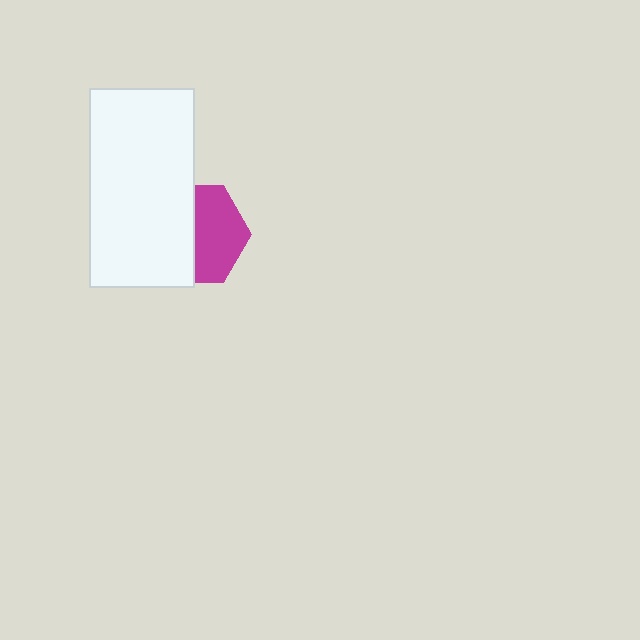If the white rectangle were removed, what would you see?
You would see the complete magenta hexagon.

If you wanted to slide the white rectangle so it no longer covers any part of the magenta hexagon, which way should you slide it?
Slide it left — that is the most direct way to separate the two shapes.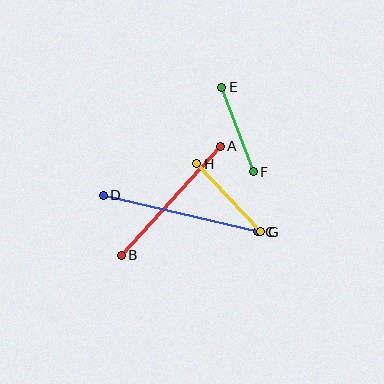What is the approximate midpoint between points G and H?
The midpoint is at approximately (229, 198) pixels.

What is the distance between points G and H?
The distance is approximately 94 pixels.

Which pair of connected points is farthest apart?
Points C and D are farthest apart.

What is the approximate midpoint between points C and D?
The midpoint is at approximately (180, 213) pixels.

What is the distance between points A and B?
The distance is approximately 147 pixels.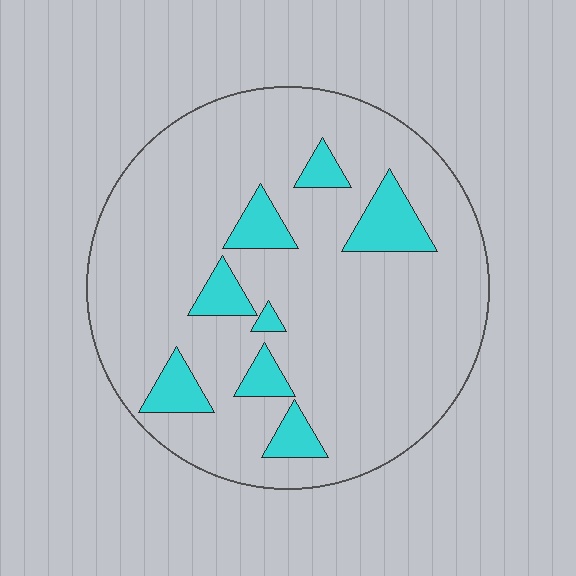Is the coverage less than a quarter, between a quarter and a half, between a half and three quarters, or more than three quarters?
Less than a quarter.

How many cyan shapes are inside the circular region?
8.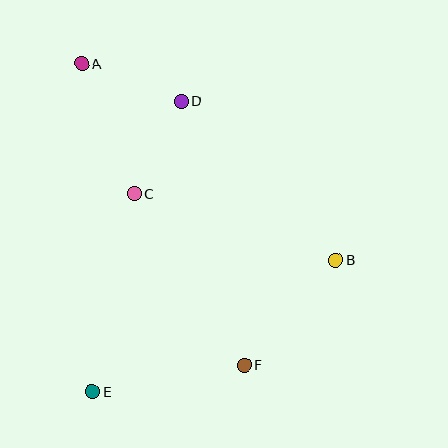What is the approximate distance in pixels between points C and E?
The distance between C and E is approximately 202 pixels.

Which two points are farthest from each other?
Points A and F are farthest from each other.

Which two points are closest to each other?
Points C and D are closest to each other.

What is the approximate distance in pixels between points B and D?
The distance between B and D is approximately 221 pixels.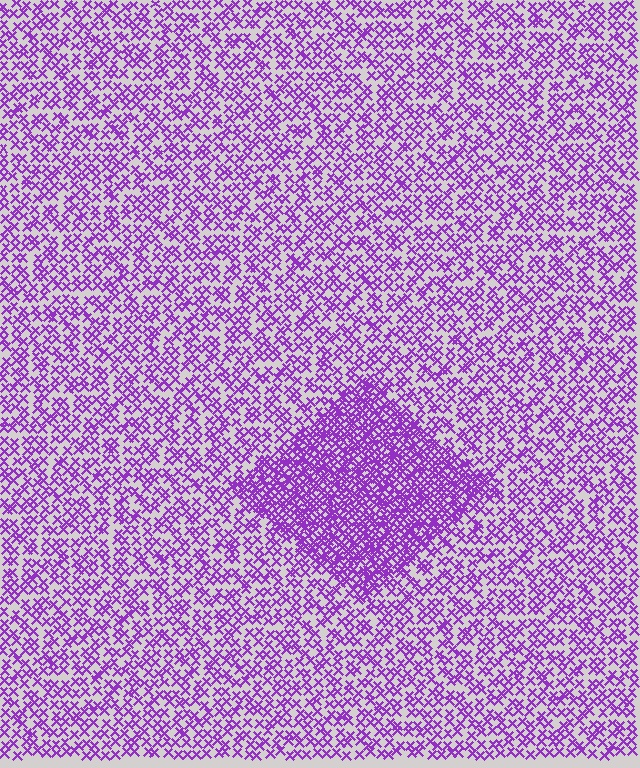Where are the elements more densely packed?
The elements are more densely packed inside the diamond boundary.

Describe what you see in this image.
The image contains small purple elements arranged at two different densities. A diamond-shaped region is visible where the elements are more densely packed than the surrounding area.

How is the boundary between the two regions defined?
The boundary is defined by a change in element density (approximately 2.2x ratio). All elements are the same color, size, and shape.